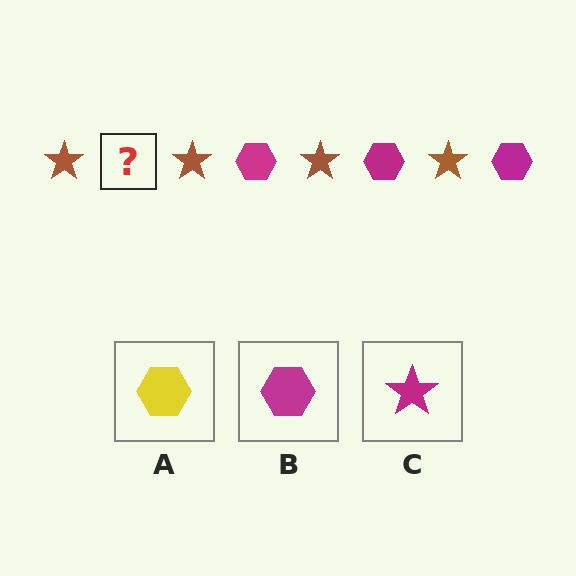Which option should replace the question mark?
Option B.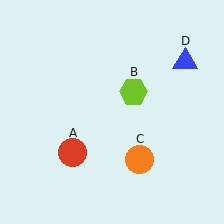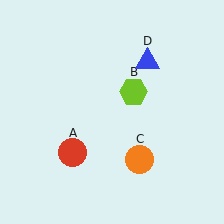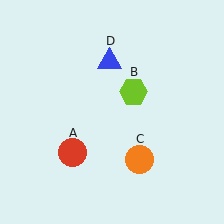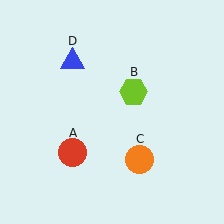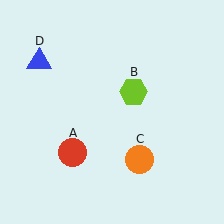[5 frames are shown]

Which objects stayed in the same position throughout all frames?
Red circle (object A) and lime hexagon (object B) and orange circle (object C) remained stationary.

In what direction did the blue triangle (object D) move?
The blue triangle (object D) moved left.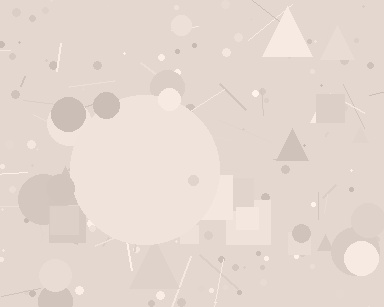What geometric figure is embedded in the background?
A circle is embedded in the background.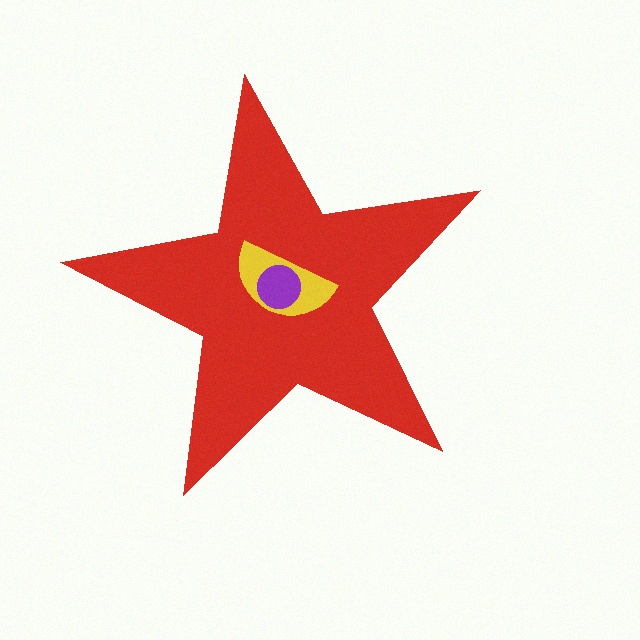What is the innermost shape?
The purple circle.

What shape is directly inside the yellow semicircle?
The purple circle.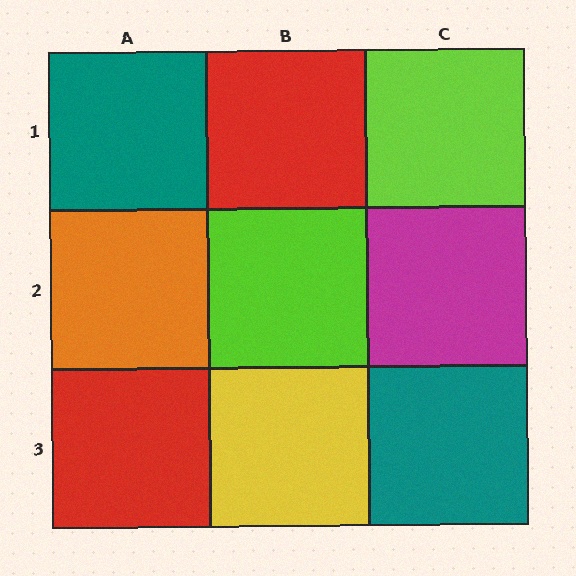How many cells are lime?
2 cells are lime.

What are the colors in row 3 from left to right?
Red, yellow, teal.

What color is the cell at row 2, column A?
Orange.